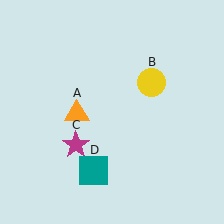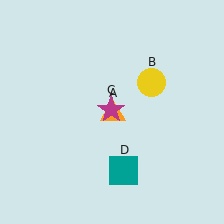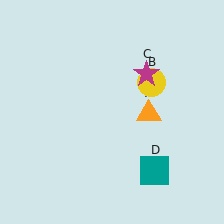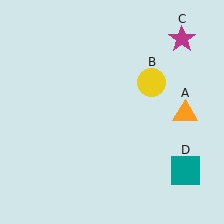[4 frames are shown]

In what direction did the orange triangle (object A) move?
The orange triangle (object A) moved right.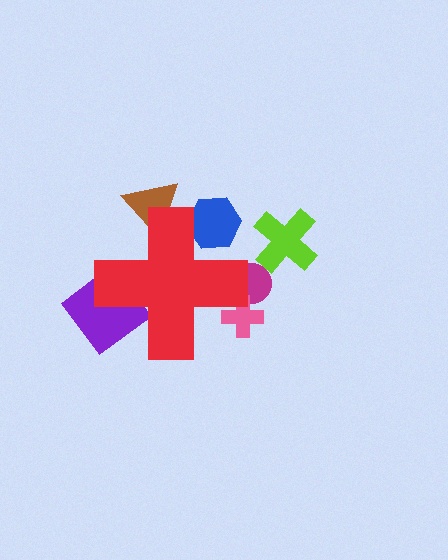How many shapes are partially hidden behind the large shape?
5 shapes are partially hidden.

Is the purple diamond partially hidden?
Yes, the purple diamond is partially hidden behind the red cross.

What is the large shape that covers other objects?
A red cross.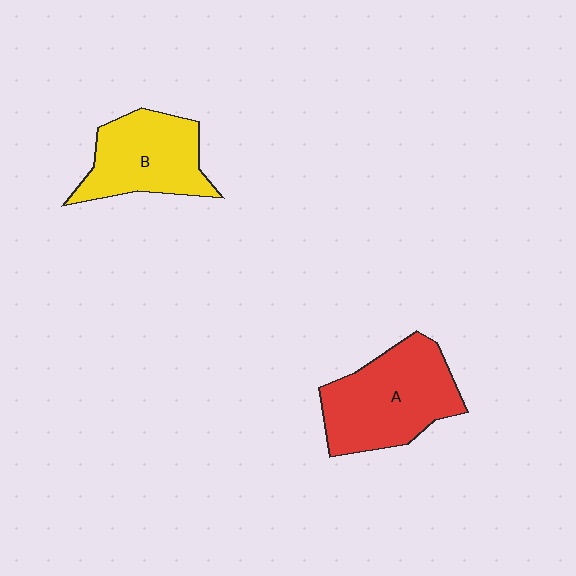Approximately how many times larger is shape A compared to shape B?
Approximately 1.2 times.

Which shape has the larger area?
Shape A (red).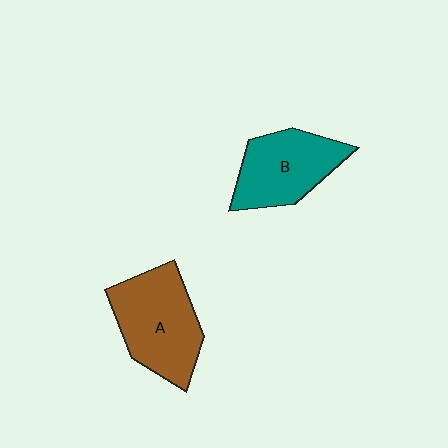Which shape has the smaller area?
Shape B (teal).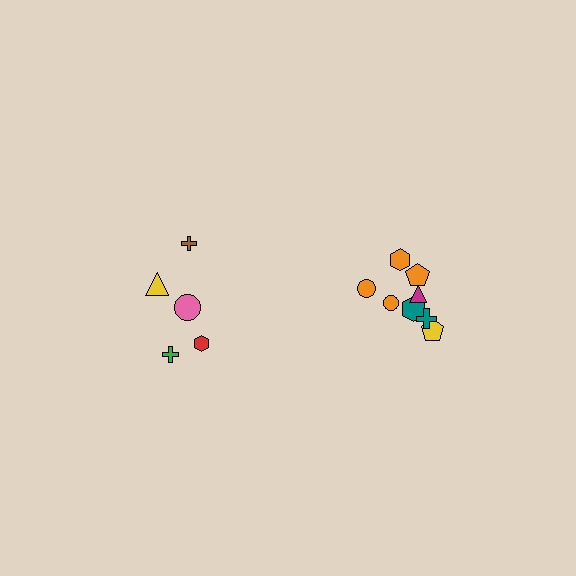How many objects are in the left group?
There are 5 objects.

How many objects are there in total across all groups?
There are 13 objects.